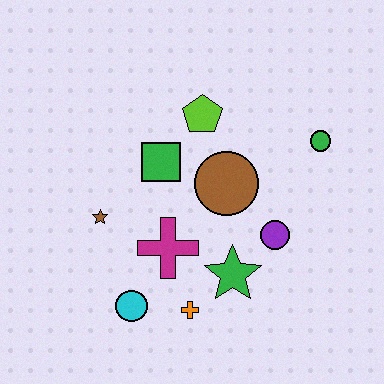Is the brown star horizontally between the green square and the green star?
No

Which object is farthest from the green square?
The green circle is farthest from the green square.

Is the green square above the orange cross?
Yes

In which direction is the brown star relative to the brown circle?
The brown star is to the left of the brown circle.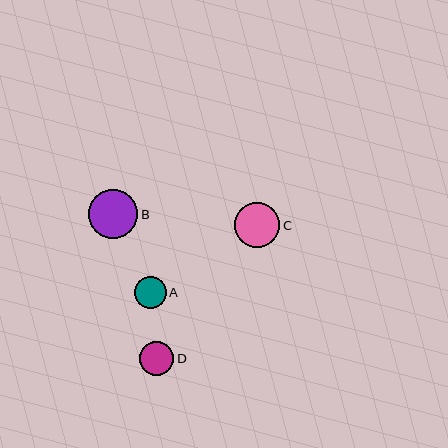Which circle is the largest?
Circle B is the largest with a size of approximately 49 pixels.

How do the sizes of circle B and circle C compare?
Circle B and circle C are approximately the same size.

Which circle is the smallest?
Circle A is the smallest with a size of approximately 32 pixels.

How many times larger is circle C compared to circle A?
Circle C is approximately 1.4 times the size of circle A.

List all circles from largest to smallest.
From largest to smallest: B, C, D, A.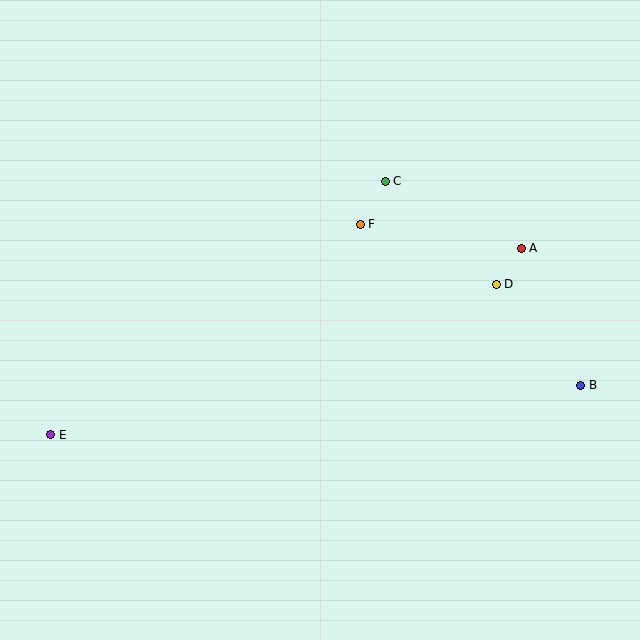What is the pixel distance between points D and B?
The distance between D and B is 131 pixels.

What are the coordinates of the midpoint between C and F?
The midpoint between C and F is at (373, 203).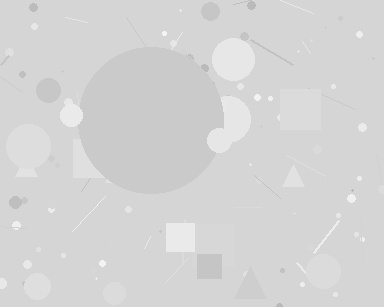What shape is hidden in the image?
A circle is hidden in the image.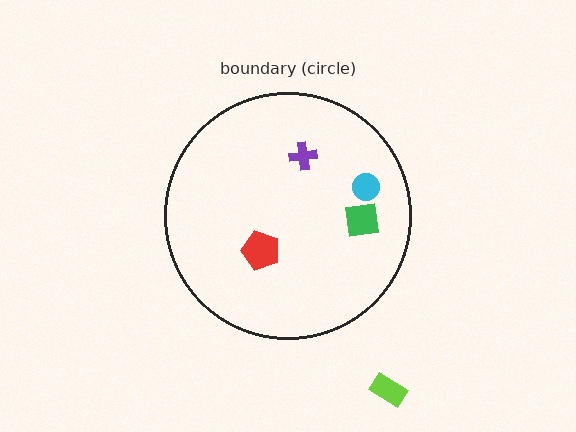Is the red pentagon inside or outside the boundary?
Inside.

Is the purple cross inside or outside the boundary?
Inside.